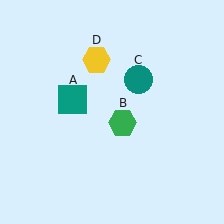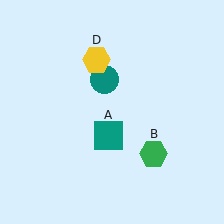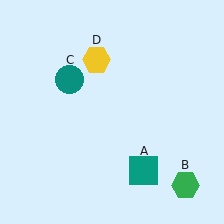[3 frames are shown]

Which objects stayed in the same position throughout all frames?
Yellow hexagon (object D) remained stationary.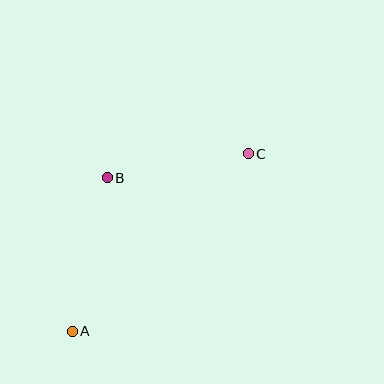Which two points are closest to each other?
Points B and C are closest to each other.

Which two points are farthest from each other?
Points A and C are farthest from each other.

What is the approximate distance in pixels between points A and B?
The distance between A and B is approximately 157 pixels.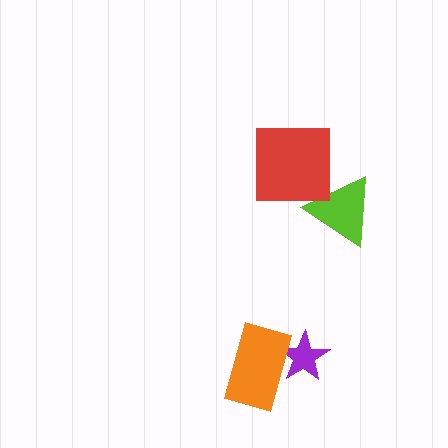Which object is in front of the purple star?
The orange rectangle is in front of the purple star.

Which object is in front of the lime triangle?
The red square is in front of the lime triangle.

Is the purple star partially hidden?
Yes, it is partially covered by another shape.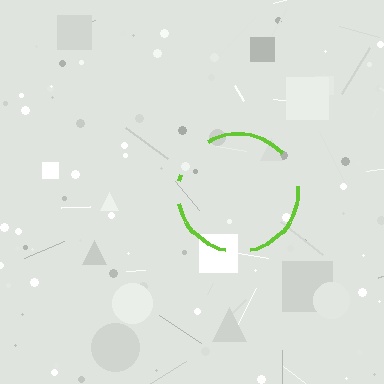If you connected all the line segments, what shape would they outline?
They would outline a circle.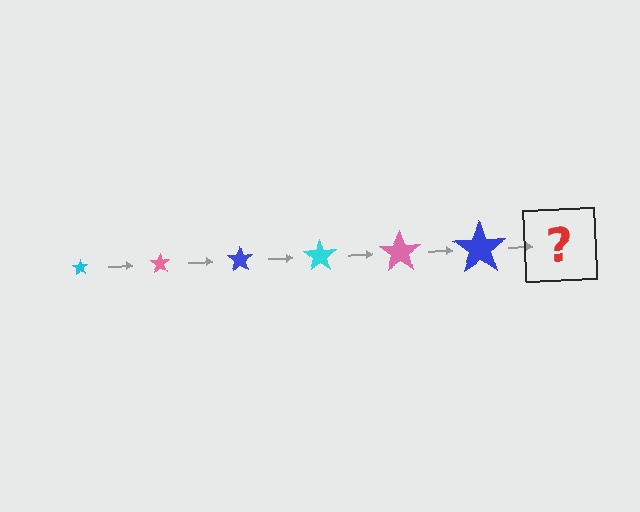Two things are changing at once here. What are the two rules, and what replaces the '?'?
The two rules are that the star grows larger each step and the color cycles through cyan, pink, and blue. The '?' should be a cyan star, larger than the previous one.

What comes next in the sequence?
The next element should be a cyan star, larger than the previous one.